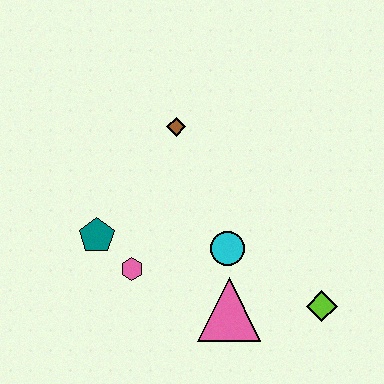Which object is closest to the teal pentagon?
The pink hexagon is closest to the teal pentagon.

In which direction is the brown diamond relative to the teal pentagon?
The brown diamond is above the teal pentagon.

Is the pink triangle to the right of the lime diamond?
No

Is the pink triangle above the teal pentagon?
No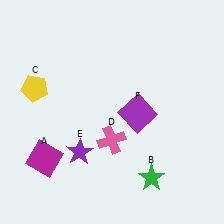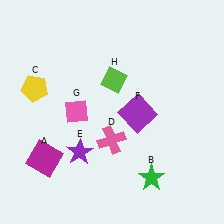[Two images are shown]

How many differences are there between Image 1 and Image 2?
There are 2 differences between the two images.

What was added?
A pink diamond (G), a lime diamond (H) were added in Image 2.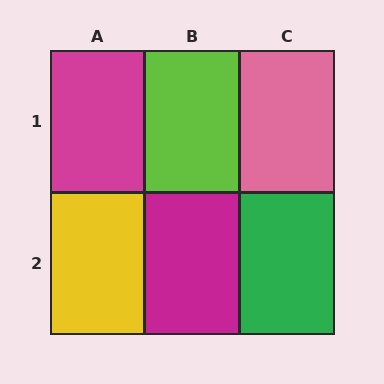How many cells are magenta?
2 cells are magenta.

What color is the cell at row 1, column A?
Magenta.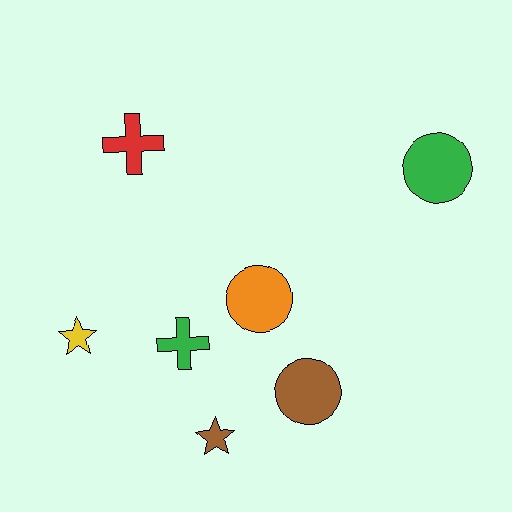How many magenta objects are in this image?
There are no magenta objects.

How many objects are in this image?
There are 7 objects.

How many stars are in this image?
There are 2 stars.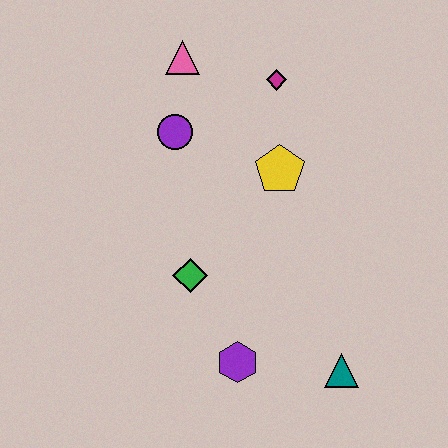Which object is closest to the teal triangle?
The purple hexagon is closest to the teal triangle.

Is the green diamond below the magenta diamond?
Yes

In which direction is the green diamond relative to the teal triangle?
The green diamond is to the left of the teal triangle.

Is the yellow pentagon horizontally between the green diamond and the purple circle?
No